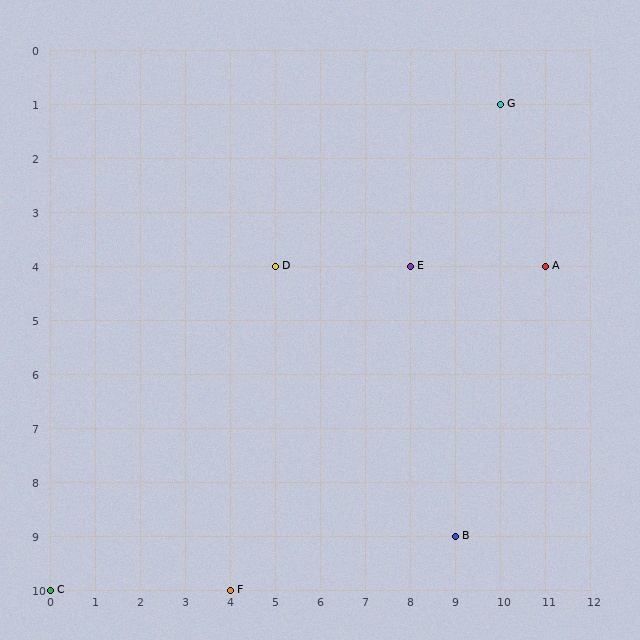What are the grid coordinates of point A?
Point A is at grid coordinates (11, 4).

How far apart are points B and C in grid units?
Points B and C are 9 columns and 1 row apart (about 9.1 grid units diagonally).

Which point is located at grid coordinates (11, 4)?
Point A is at (11, 4).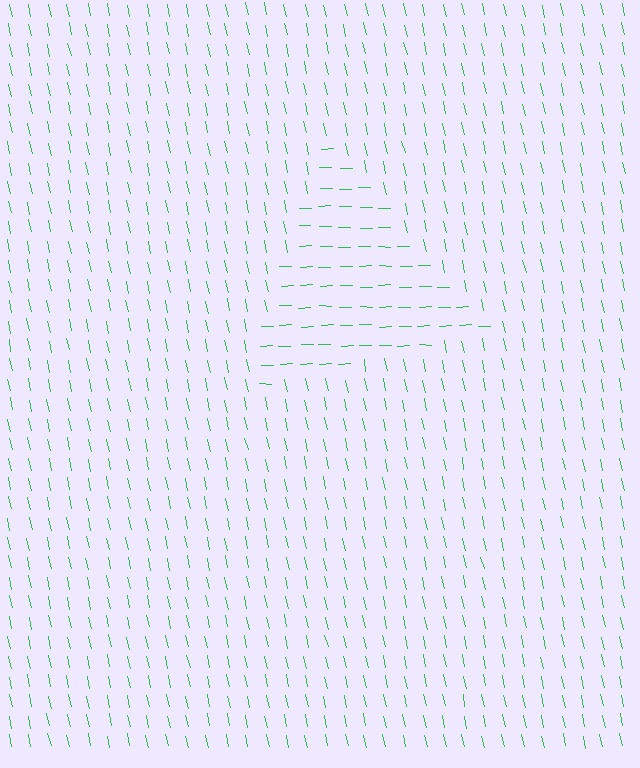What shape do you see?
I see a triangle.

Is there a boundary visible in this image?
Yes, there is a texture boundary formed by a change in line orientation.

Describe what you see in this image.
The image is filled with small green line segments. A triangle region in the image has lines oriented differently from the surrounding lines, creating a visible texture boundary.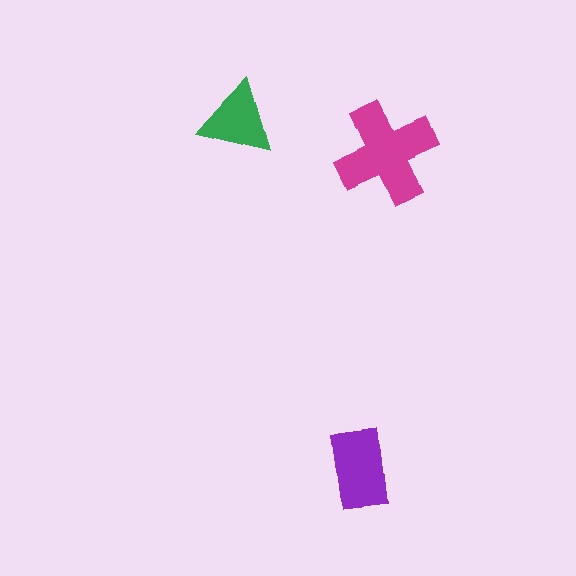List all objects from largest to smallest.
The magenta cross, the purple rectangle, the green triangle.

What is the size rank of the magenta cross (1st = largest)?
1st.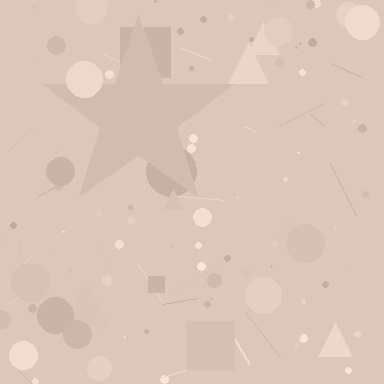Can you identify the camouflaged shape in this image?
The camouflaged shape is a star.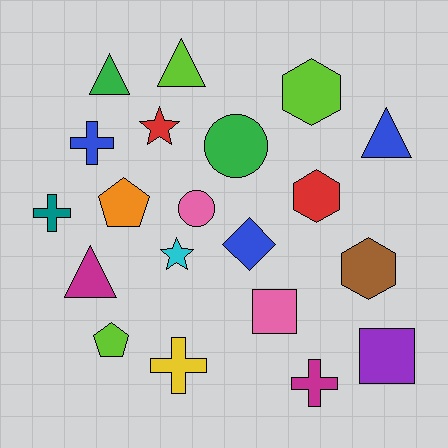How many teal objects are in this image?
There is 1 teal object.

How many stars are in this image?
There are 2 stars.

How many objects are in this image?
There are 20 objects.